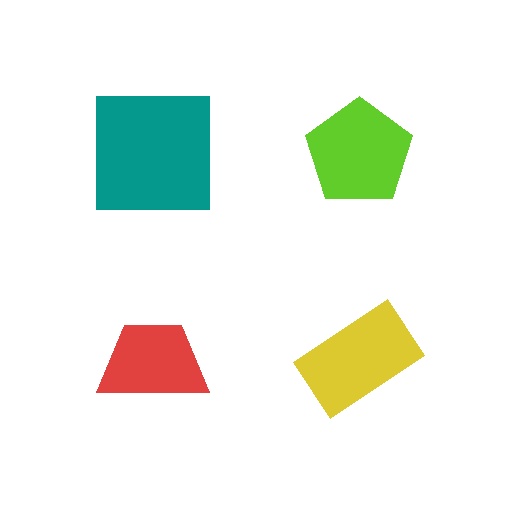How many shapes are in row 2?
2 shapes.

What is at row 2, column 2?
A yellow rectangle.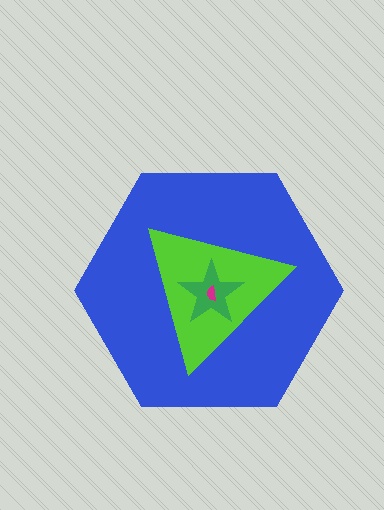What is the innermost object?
The magenta semicircle.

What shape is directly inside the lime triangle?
The green star.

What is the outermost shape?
The blue hexagon.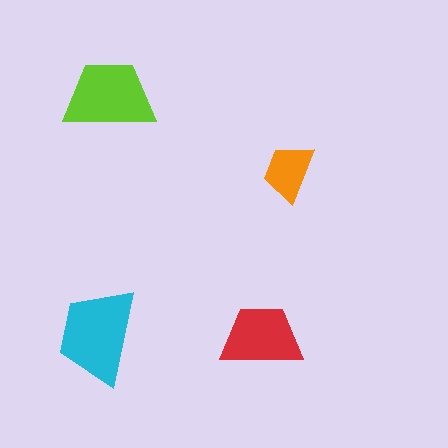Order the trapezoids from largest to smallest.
the cyan one, the lime one, the red one, the orange one.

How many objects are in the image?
There are 4 objects in the image.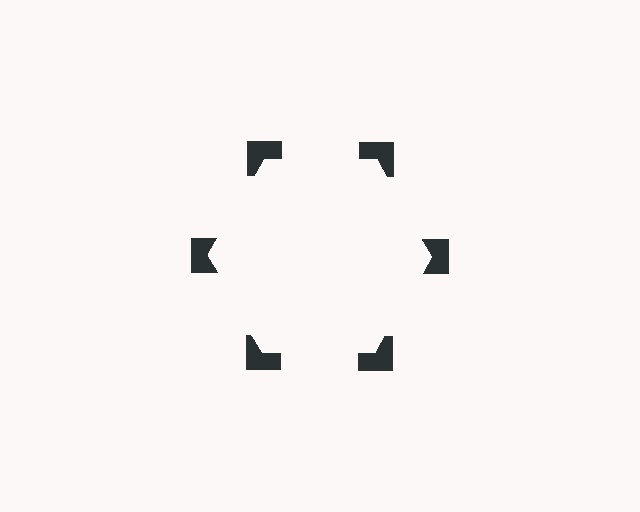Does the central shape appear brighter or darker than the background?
It typically appears slightly brighter than the background, even though no actual brightness change is drawn.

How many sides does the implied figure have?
6 sides.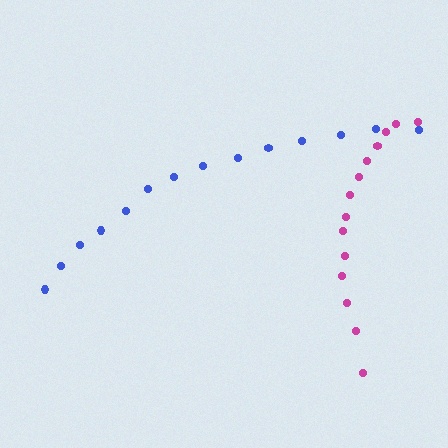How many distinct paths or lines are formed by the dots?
There are 2 distinct paths.